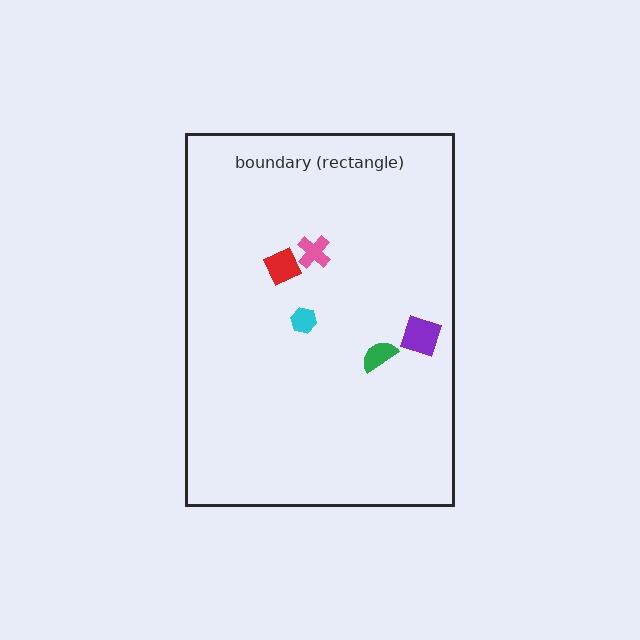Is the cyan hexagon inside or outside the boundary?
Inside.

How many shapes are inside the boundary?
5 inside, 0 outside.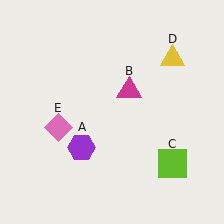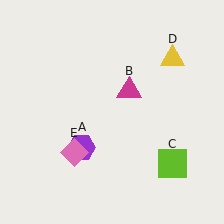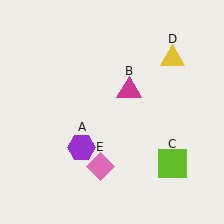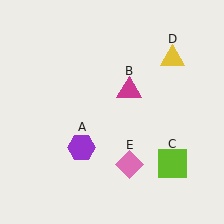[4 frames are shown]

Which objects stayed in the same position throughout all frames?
Purple hexagon (object A) and magenta triangle (object B) and lime square (object C) and yellow triangle (object D) remained stationary.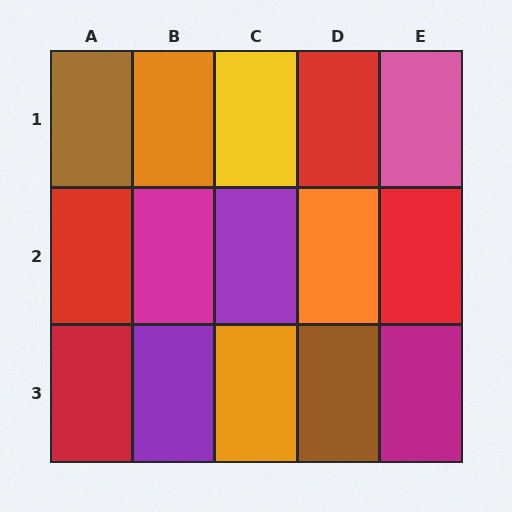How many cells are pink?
1 cell is pink.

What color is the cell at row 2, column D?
Orange.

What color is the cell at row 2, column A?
Red.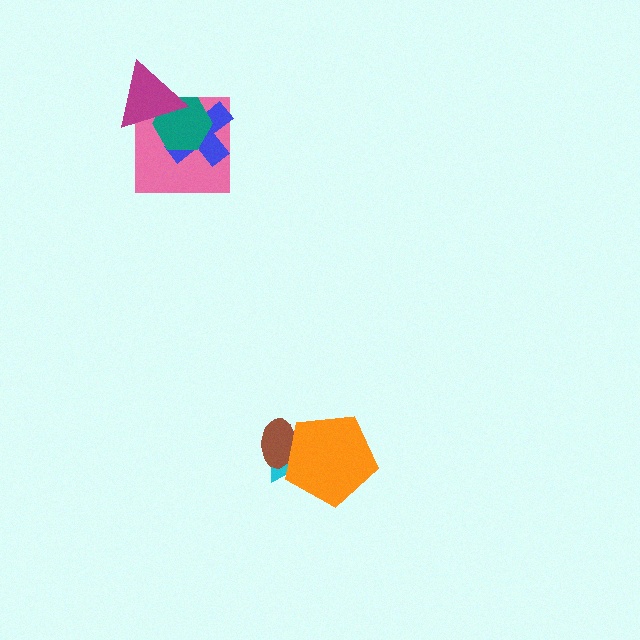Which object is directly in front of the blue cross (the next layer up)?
The teal hexagon is directly in front of the blue cross.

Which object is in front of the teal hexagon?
The magenta triangle is in front of the teal hexagon.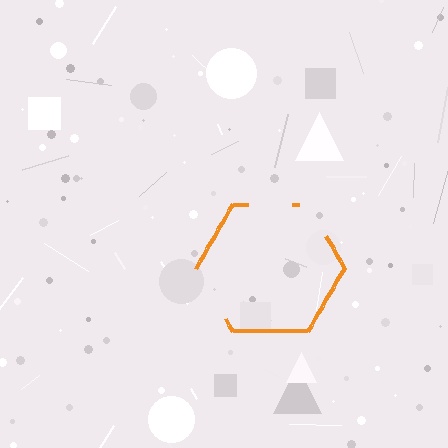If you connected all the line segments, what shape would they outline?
They would outline a hexagon.